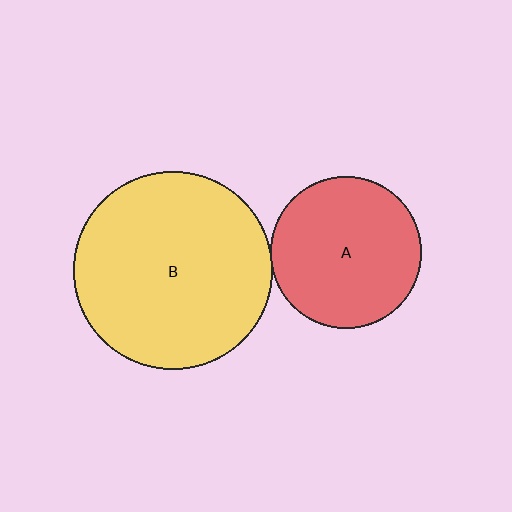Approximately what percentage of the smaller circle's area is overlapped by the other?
Approximately 5%.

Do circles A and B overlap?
Yes.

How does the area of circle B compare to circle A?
Approximately 1.7 times.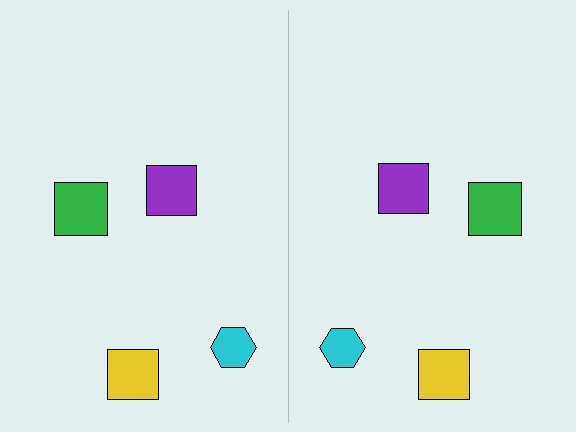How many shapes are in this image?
There are 8 shapes in this image.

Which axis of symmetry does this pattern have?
The pattern has a vertical axis of symmetry running through the center of the image.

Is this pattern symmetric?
Yes, this pattern has bilateral (reflection) symmetry.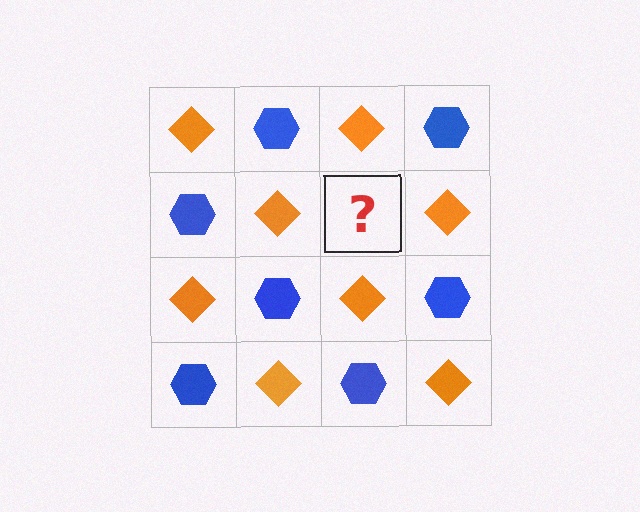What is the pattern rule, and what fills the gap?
The rule is that it alternates orange diamond and blue hexagon in a checkerboard pattern. The gap should be filled with a blue hexagon.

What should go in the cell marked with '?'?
The missing cell should contain a blue hexagon.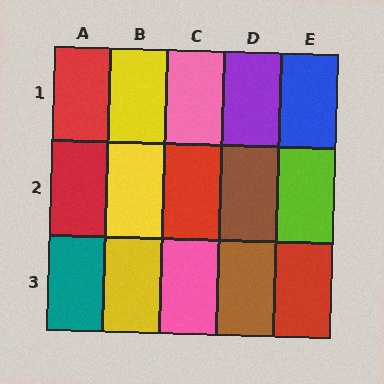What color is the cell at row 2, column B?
Yellow.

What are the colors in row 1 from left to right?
Red, yellow, pink, purple, blue.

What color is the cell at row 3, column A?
Teal.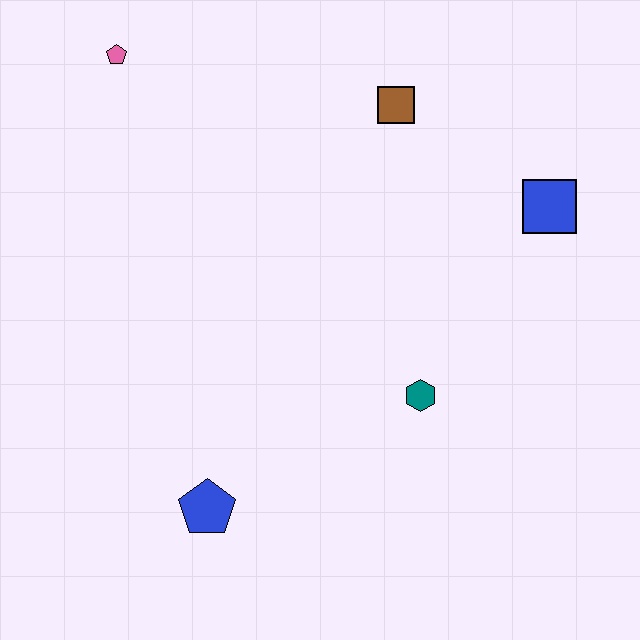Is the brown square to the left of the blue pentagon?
No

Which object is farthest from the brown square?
The blue pentagon is farthest from the brown square.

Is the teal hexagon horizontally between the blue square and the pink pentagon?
Yes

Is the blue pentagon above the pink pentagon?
No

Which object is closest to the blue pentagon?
The teal hexagon is closest to the blue pentagon.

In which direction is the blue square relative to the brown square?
The blue square is to the right of the brown square.